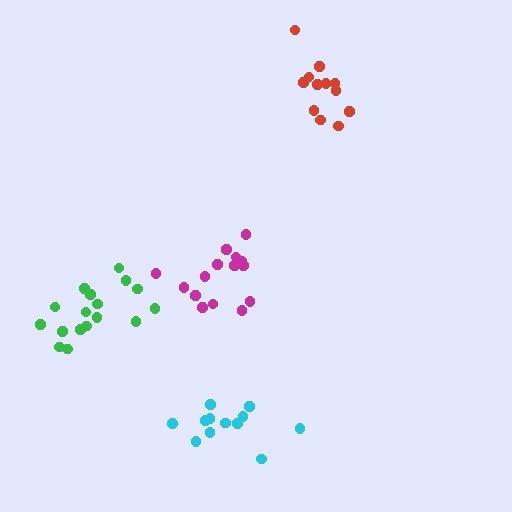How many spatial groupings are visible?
There are 4 spatial groupings.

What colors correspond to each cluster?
The clusters are colored: red, green, cyan, magenta.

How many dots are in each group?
Group 1: 12 dots, Group 2: 17 dots, Group 3: 12 dots, Group 4: 15 dots (56 total).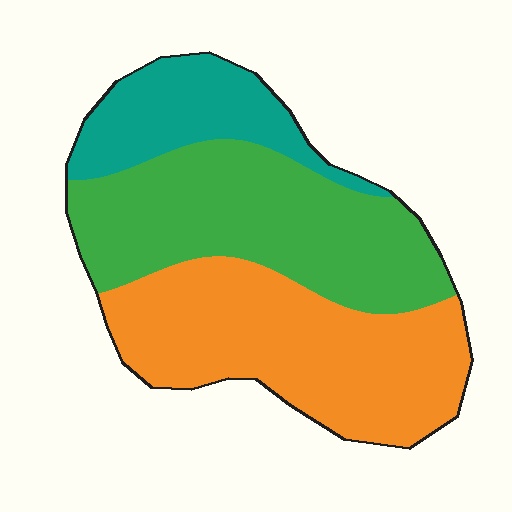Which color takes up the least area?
Teal, at roughly 20%.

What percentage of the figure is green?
Green takes up between a quarter and a half of the figure.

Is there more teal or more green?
Green.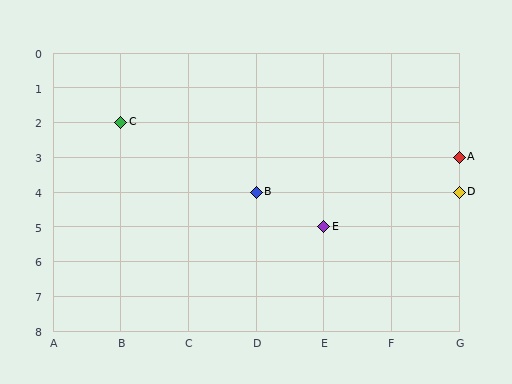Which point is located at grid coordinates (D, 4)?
Point B is at (D, 4).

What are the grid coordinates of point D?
Point D is at grid coordinates (G, 4).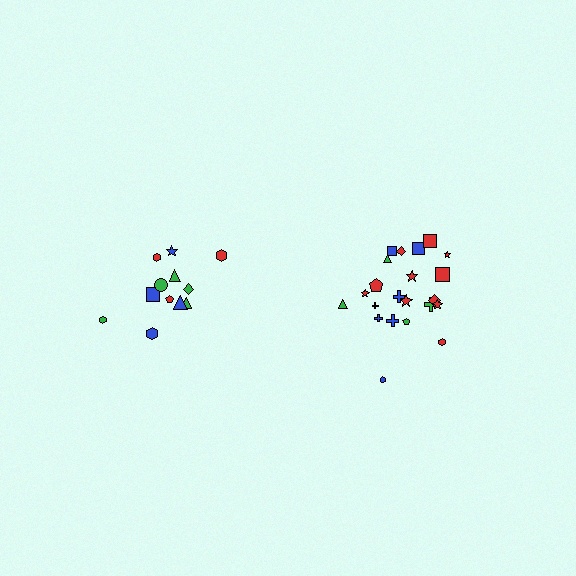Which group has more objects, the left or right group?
The right group.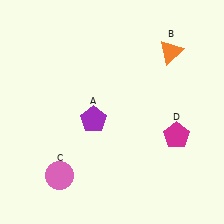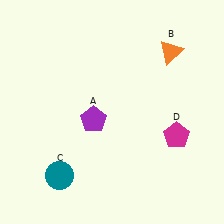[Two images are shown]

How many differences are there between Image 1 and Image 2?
There is 1 difference between the two images.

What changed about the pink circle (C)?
In Image 1, C is pink. In Image 2, it changed to teal.